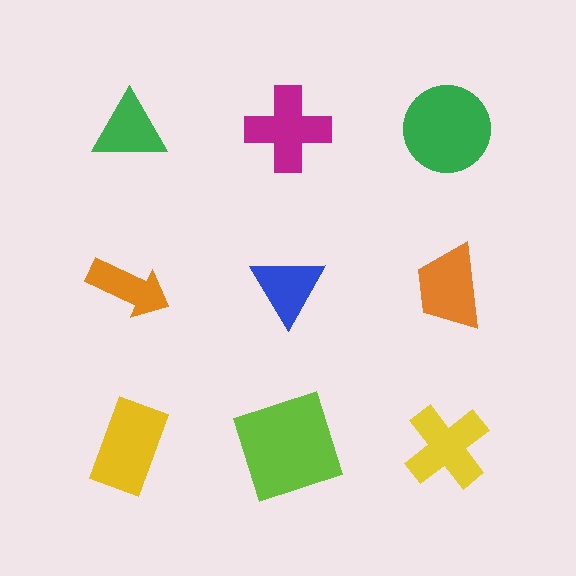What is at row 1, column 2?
A magenta cross.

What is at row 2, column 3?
An orange trapezoid.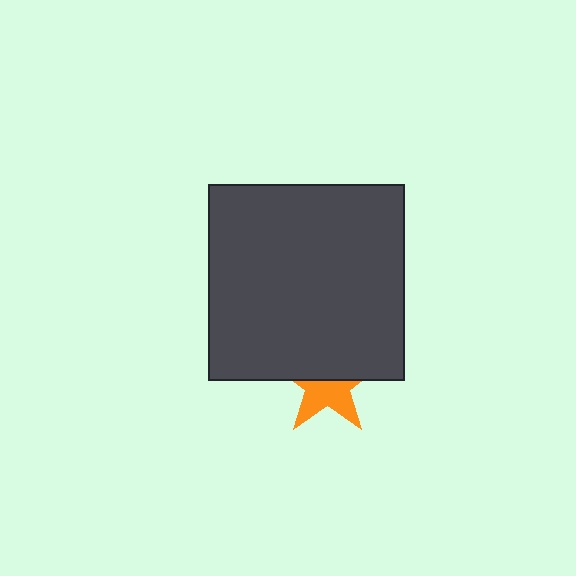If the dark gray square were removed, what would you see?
You would see the complete orange star.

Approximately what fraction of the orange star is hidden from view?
Roughly 51% of the orange star is hidden behind the dark gray square.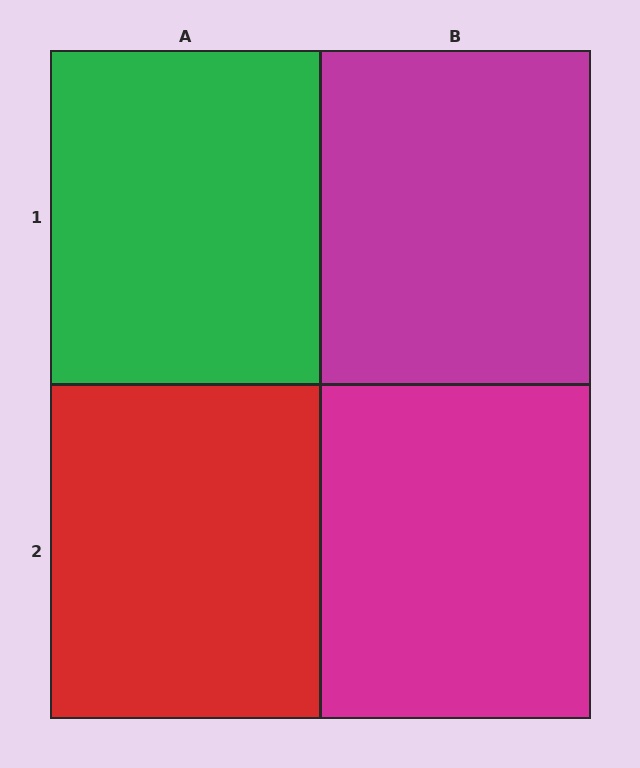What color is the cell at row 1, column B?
Magenta.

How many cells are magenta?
2 cells are magenta.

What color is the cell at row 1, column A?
Green.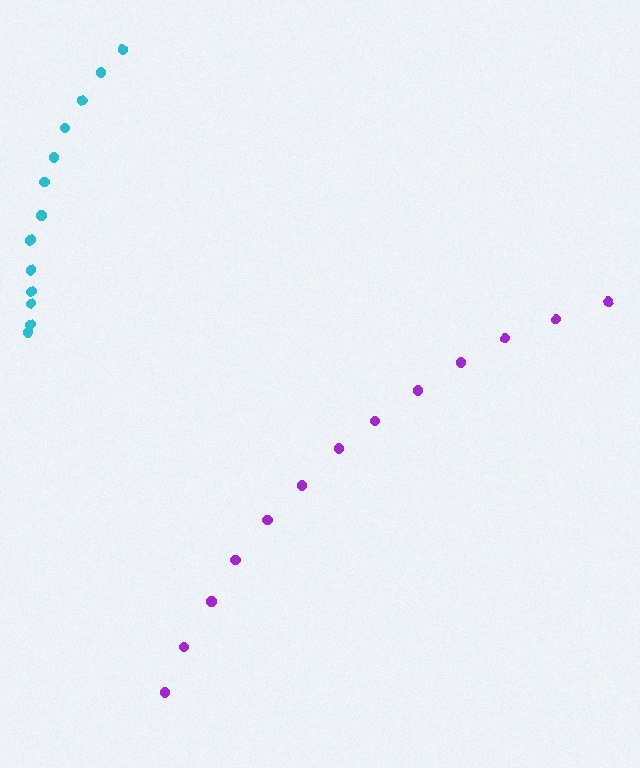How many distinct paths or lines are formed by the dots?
There are 2 distinct paths.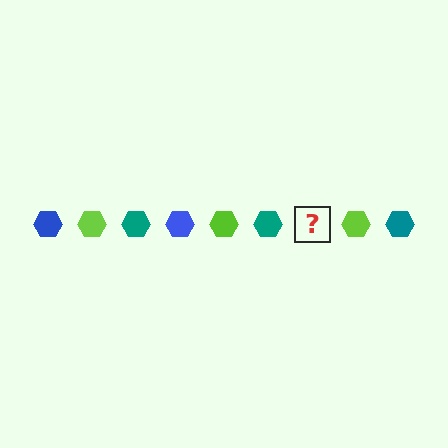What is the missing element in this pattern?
The missing element is a blue hexagon.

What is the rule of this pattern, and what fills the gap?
The rule is that the pattern cycles through blue, lime, teal hexagons. The gap should be filled with a blue hexagon.